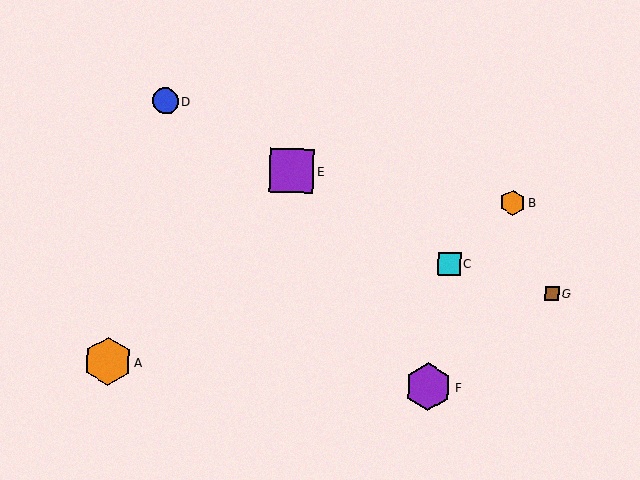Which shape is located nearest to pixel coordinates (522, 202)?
The orange hexagon (labeled B) at (512, 203) is nearest to that location.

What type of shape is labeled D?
Shape D is a blue circle.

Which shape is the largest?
The orange hexagon (labeled A) is the largest.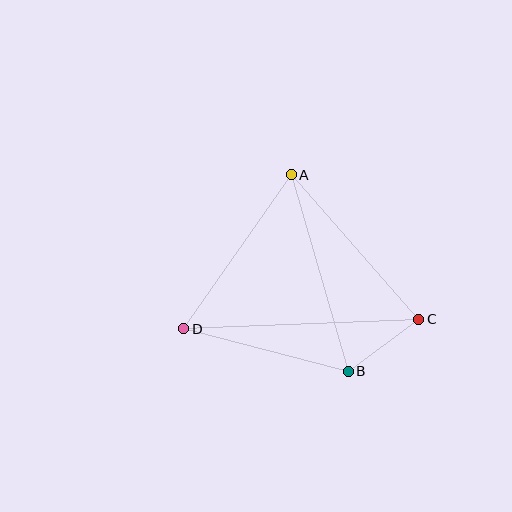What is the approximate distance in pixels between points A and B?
The distance between A and B is approximately 205 pixels.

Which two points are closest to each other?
Points B and C are closest to each other.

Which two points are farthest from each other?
Points C and D are farthest from each other.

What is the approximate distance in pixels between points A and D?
The distance between A and D is approximately 188 pixels.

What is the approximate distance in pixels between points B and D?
The distance between B and D is approximately 170 pixels.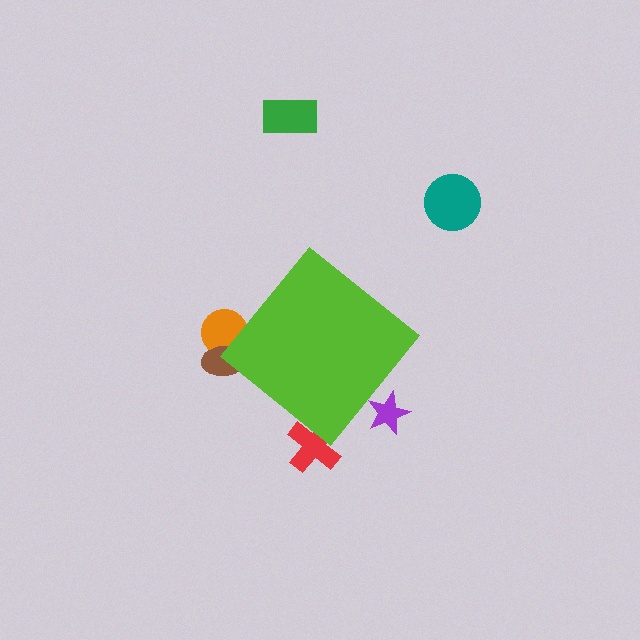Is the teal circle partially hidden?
No, the teal circle is fully visible.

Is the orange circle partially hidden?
Yes, the orange circle is partially hidden behind the lime diamond.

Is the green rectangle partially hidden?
No, the green rectangle is fully visible.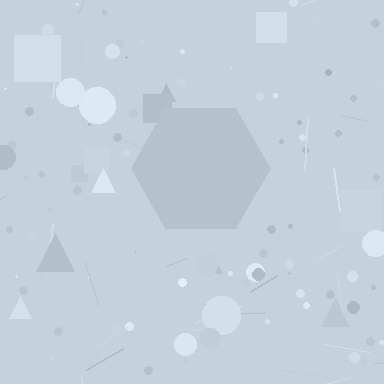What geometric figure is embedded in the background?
A hexagon is embedded in the background.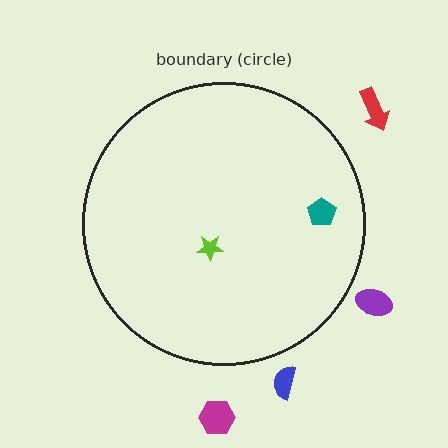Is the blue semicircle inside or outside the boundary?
Outside.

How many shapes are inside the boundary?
2 inside, 4 outside.